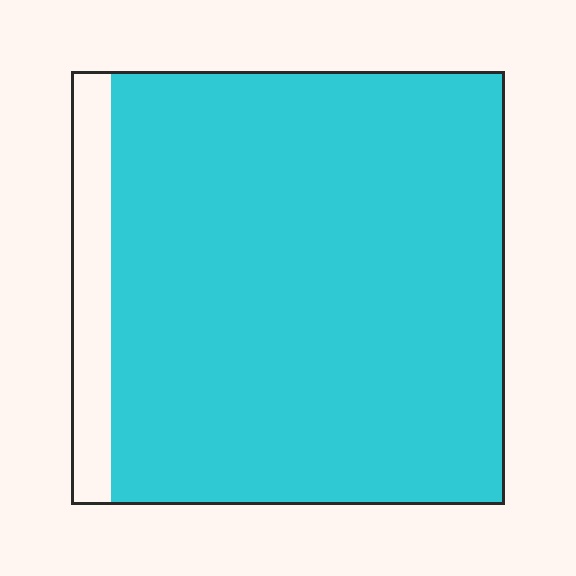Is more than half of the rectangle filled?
Yes.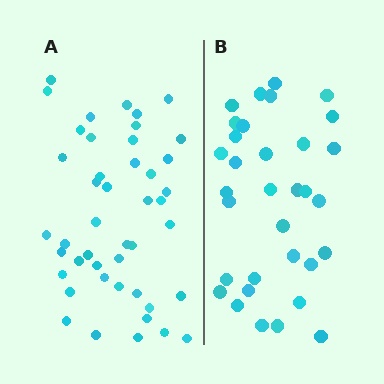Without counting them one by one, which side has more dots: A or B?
Region A (the left region) has more dots.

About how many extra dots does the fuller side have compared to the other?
Region A has roughly 12 or so more dots than region B.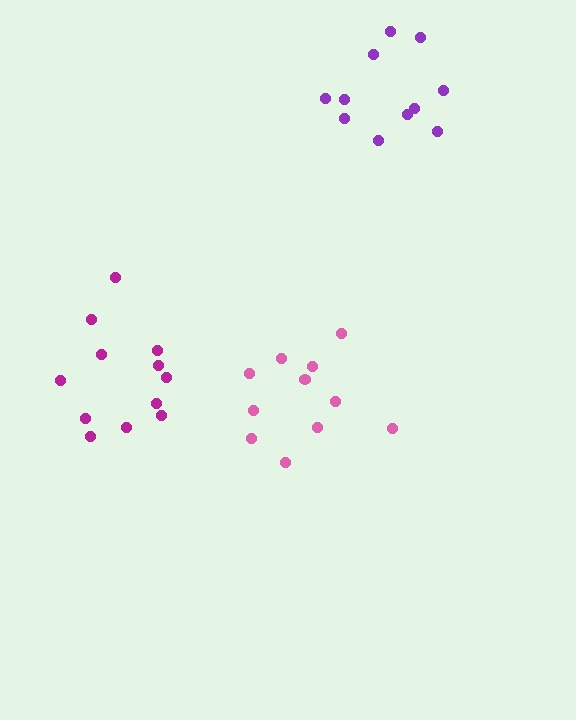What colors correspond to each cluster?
The clusters are colored: pink, purple, magenta.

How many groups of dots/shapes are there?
There are 3 groups.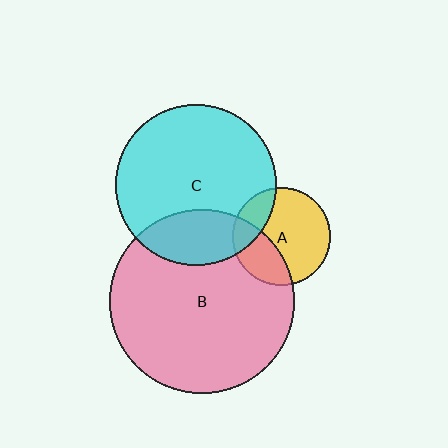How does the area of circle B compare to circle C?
Approximately 1.3 times.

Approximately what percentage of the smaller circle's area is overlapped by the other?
Approximately 20%.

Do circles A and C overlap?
Yes.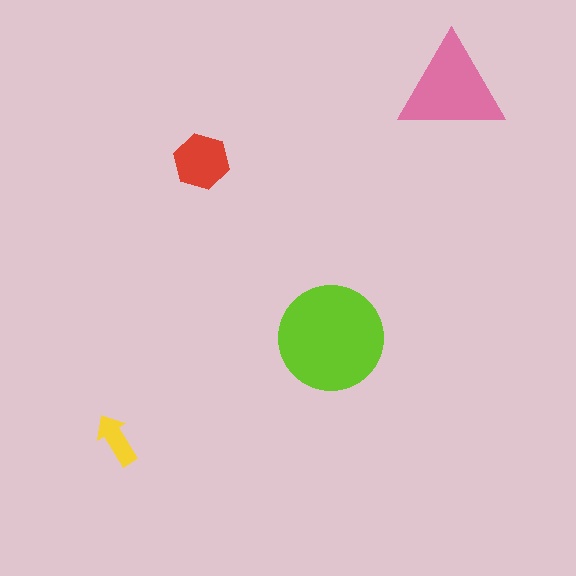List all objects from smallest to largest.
The yellow arrow, the red hexagon, the pink triangle, the lime circle.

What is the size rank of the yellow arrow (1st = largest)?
4th.